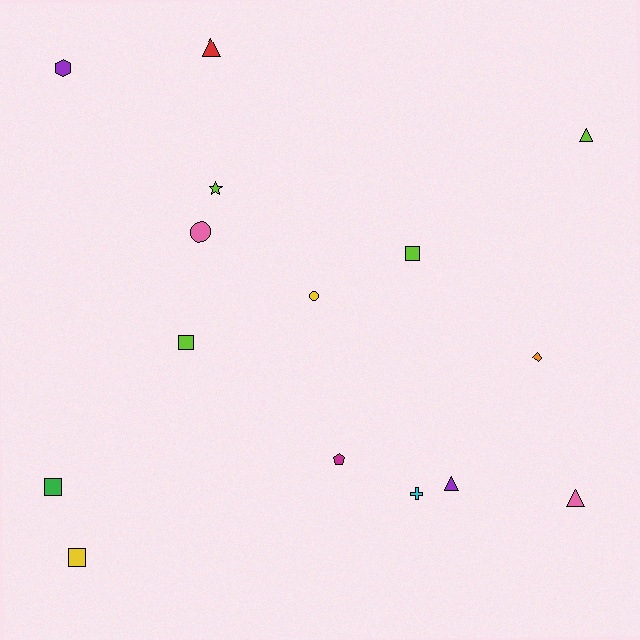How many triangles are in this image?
There are 4 triangles.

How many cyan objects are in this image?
There is 1 cyan object.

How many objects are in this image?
There are 15 objects.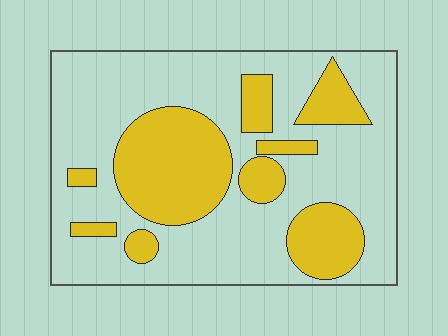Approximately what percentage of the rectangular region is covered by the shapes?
Approximately 30%.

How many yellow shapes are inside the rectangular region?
9.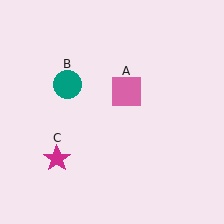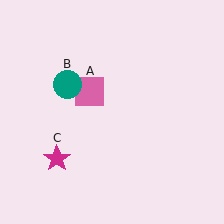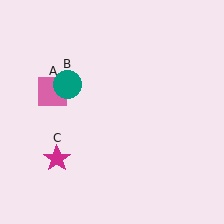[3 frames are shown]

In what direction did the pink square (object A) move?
The pink square (object A) moved left.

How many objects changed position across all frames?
1 object changed position: pink square (object A).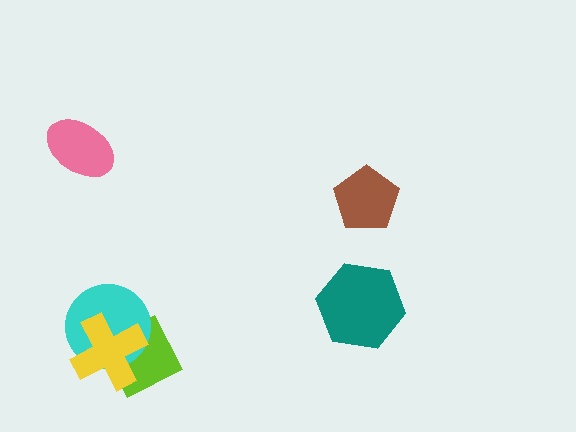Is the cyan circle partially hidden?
Yes, it is partially covered by another shape.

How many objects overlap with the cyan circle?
2 objects overlap with the cyan circle.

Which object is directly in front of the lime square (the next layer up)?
The cyan circle is directly in front of the lime square.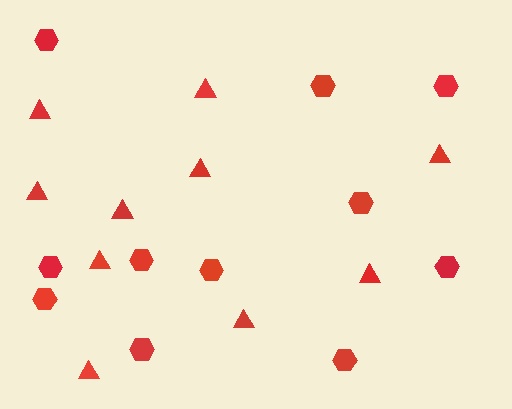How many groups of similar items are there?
There are 2 groups: one group of triangles (10) and one group of hexagons (11).